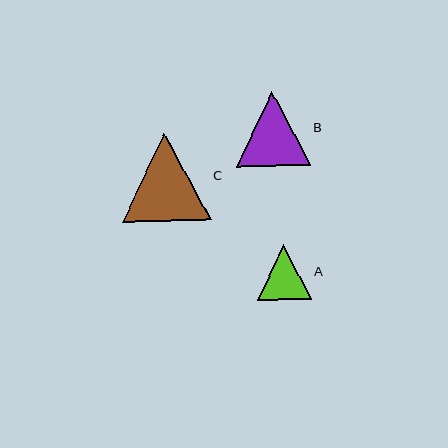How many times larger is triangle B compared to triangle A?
Triangle B is approximately 1.4 times the size of triangle A.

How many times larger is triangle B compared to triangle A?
Triangle B is approximately 1.4 times the size of triangle A.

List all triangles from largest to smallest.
From largest to smallest: C, B, A.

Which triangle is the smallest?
Triangle A is the smallest with a size of approximately 54 pixels.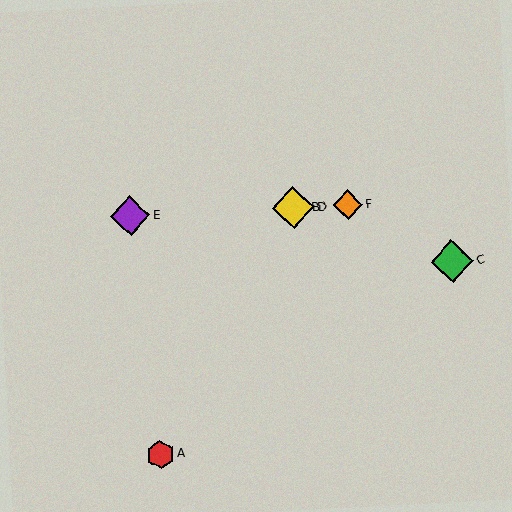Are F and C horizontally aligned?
No, F is at y≈205 and C is at y≈261.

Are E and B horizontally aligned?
Yes, both are at y≈216.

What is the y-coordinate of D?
Object D is at y≈208.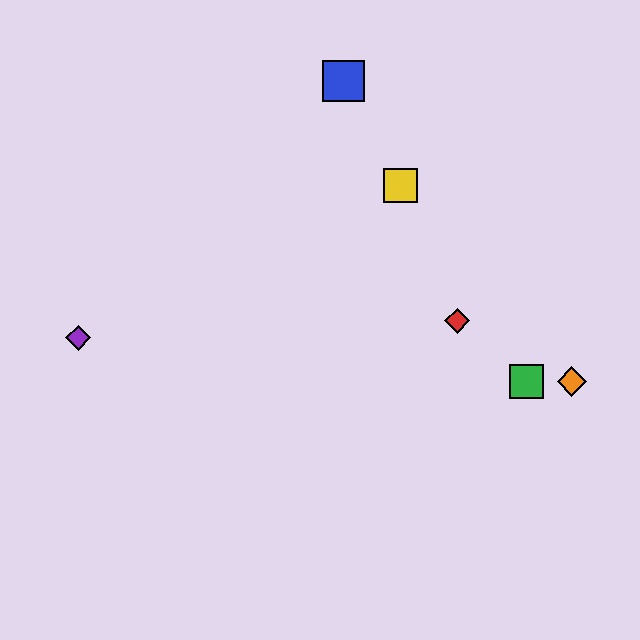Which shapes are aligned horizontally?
The green square, the orange diamond are aligned horizontally.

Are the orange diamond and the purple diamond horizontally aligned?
No, the orange diamond is at y≈382 and the purple diamond is at y≈338.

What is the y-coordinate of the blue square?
The blue square is at y≈81.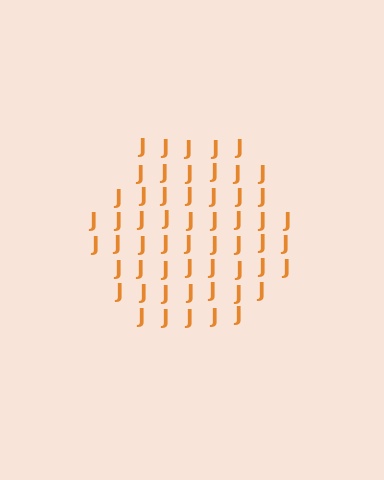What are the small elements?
The small elements are letter J's.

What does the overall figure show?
The overall figure shows a hexagon.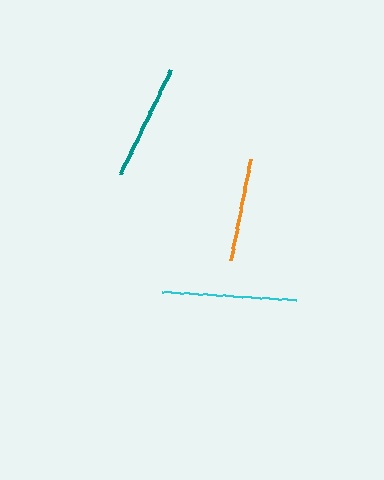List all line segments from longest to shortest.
From longest to shortest: cyan, teal, orange.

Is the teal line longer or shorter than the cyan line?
The cyan line is longer than the teal line.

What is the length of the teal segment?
The teal segment is approximately 116 pixels long.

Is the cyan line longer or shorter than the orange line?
The cyan line is longer than the orange line.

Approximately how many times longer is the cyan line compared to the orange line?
The cyan line is approximately 1.3 times the length of the orange line.